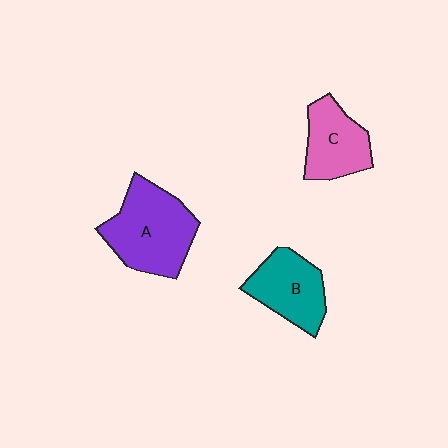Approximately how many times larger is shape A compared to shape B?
Approximately 1.4 times.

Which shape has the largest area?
Shape A (purple).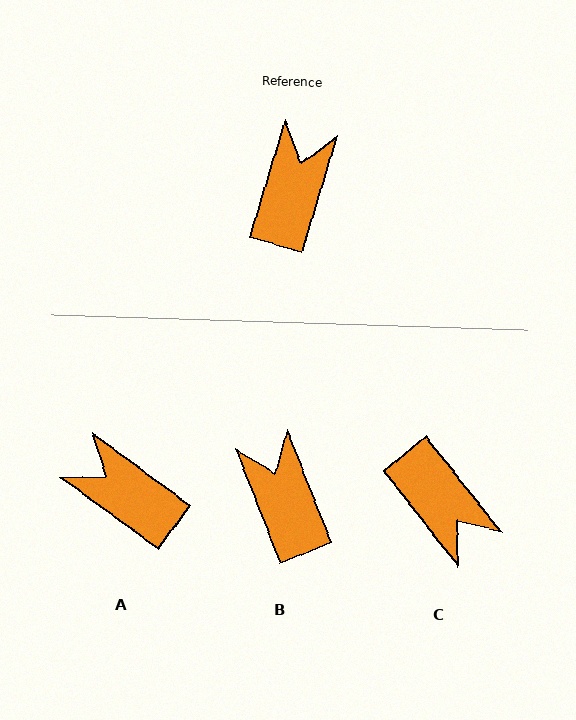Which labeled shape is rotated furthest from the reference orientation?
C, about 125 degrees away.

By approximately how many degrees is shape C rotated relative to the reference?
Approximately 125 degrees clockwise.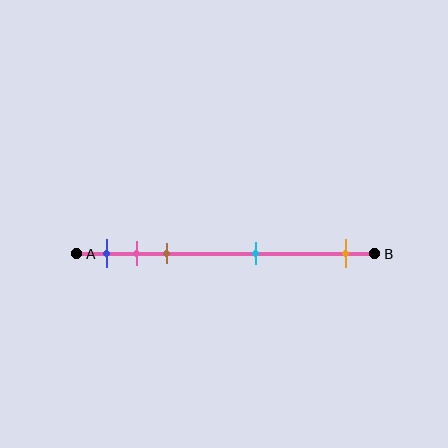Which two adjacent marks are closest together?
The pink and brown marks are the closest adjacent pair.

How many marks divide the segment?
There are 5 marks dividing the segment.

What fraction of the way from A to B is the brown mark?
The brown mark is approximately 30% (0.3) of the way from A to B.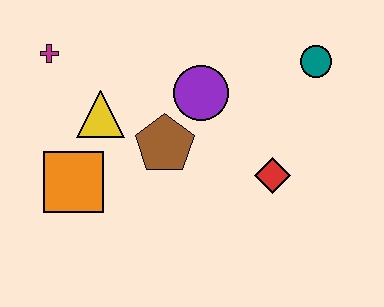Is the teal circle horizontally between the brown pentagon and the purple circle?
No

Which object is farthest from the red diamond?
The magenta cross is farthest from the red diamond.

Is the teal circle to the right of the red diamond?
Yes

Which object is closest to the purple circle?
The brown pentagon is closest to the purple circle.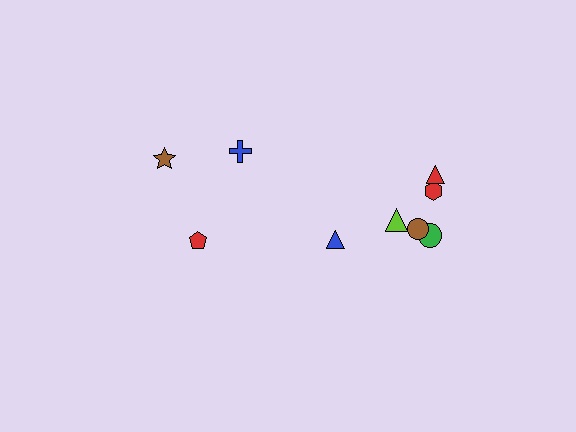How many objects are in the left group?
There are 3 objects.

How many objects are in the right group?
There are 6 objects.